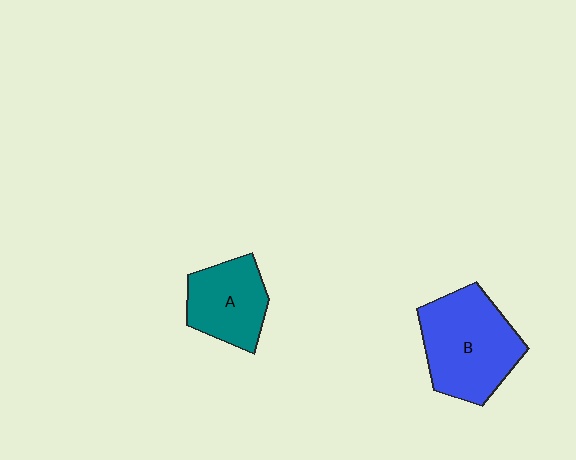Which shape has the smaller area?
Shape A (teal).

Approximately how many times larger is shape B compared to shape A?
Approximately 1.5 times.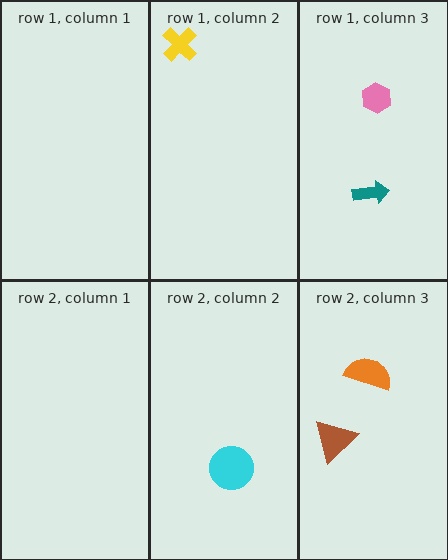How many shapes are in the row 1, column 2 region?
1.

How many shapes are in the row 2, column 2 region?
1.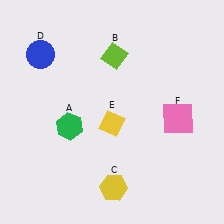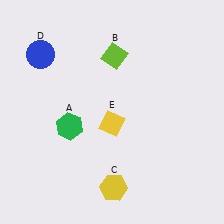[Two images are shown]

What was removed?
The pink square (F) was removed in Image 2.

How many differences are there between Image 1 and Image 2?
There is 1 difference between the two images.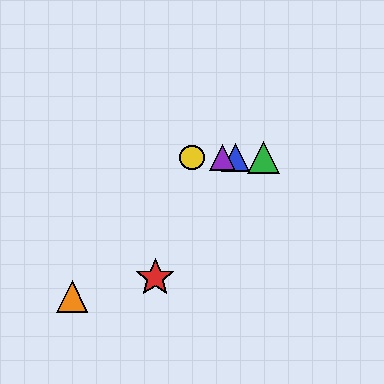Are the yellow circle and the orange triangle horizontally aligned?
No, the yellow circle is at y≈158 and the orange triangle is at y≈296.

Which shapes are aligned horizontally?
The blue triangle, the green triangle, the yellow circle, the purple triangle are aligned horizontally.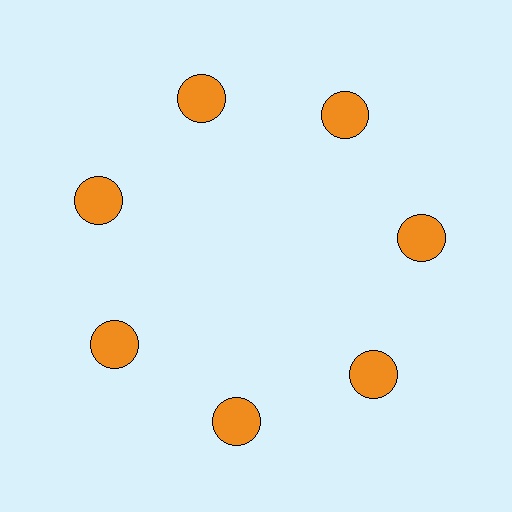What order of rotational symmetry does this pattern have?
This pattern has 7-fold rotational symmetry.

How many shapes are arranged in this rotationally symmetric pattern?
There are 7 shapes, arranged in 7 groups of 1.